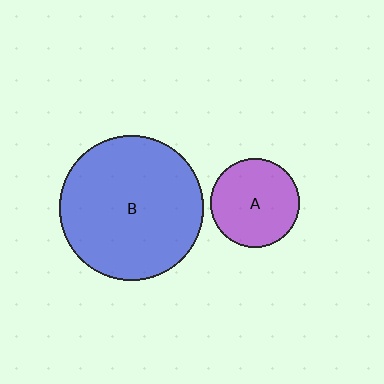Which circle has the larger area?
Circle B (blue).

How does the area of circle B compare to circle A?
Approximately 2.6 times.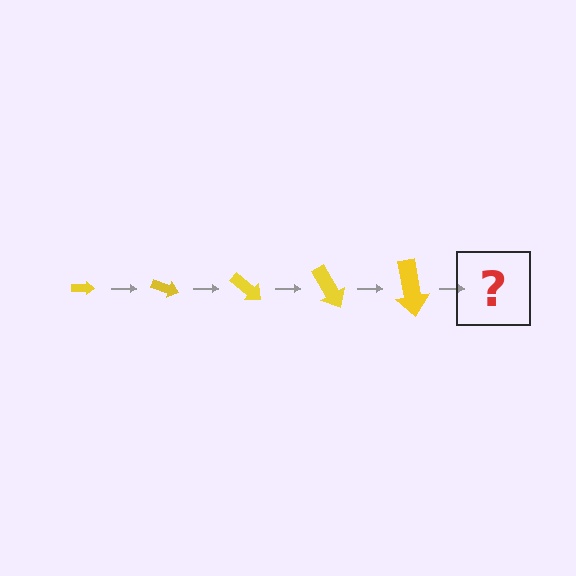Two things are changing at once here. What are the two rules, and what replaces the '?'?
The two rules are that the arrow grows larger each step and it rotates 20 degrees each step. The '?' should be an arrow, larger than the previous one and rotated 100 degrees from the start.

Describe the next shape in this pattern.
It should be an arrow, larger than the previous one and rotated 100 degrees from the start.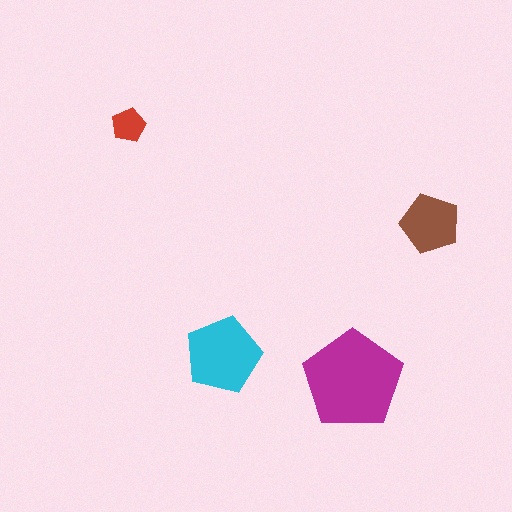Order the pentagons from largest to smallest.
the magenta one, the cyan one, the brown one, the red one.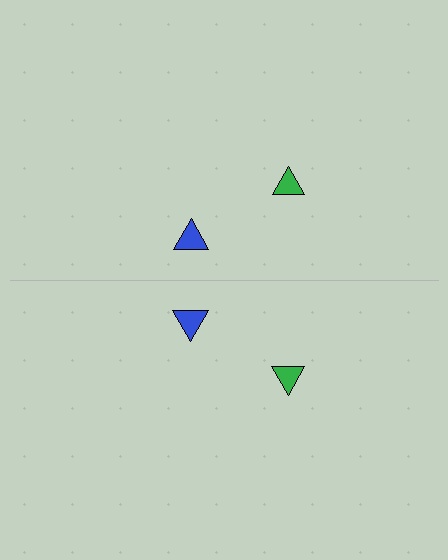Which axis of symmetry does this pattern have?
The pattern has a horizontal axis of symmetry running through the center of the image.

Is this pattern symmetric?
Yes, this pattern has bilateral (reflection) symmetry.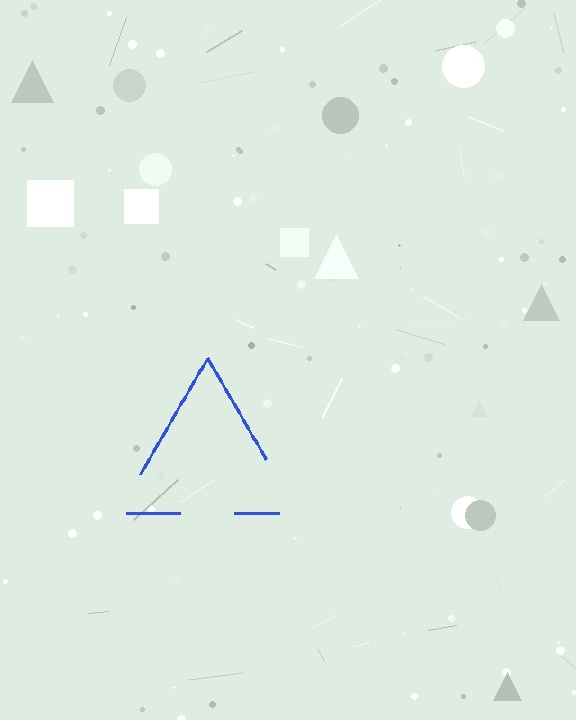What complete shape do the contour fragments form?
The contour fragments form a triangle.